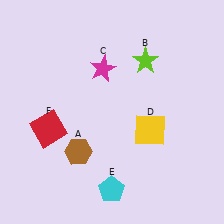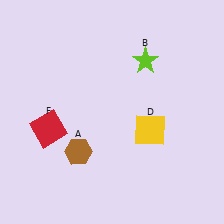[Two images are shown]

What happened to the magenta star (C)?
The magenta star (C) was removed in Image 2. It was in the top-left area of Image 1.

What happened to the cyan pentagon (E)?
The cyan pentagon (E) was removed in Image 2. It was in the bottom-left area of Image 1.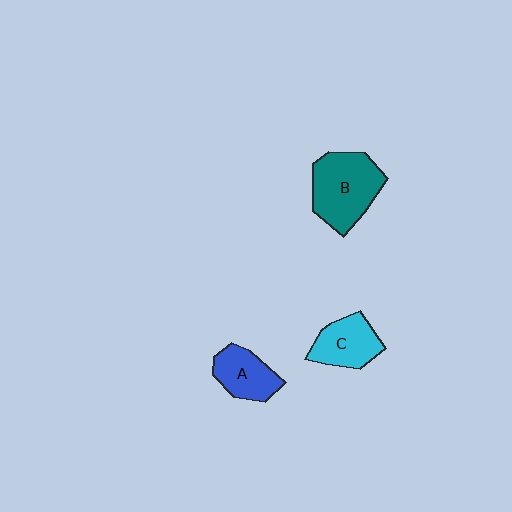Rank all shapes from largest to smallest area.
From largest to smallest: B (teal), C (cyan), A (blue).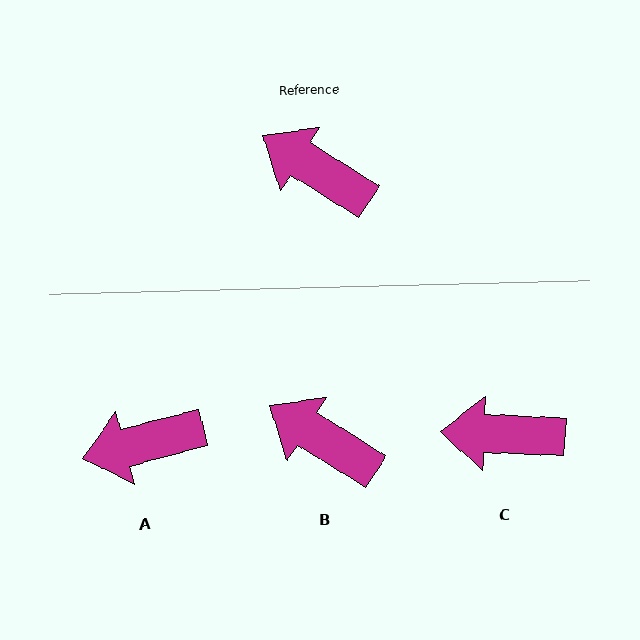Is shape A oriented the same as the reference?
No, it is off by about 46 degrees.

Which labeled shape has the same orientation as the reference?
B.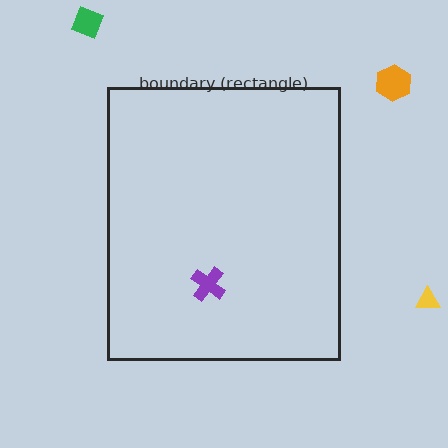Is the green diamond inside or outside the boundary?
Outside.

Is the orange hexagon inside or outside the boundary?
Outside.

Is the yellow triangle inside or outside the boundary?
Outside.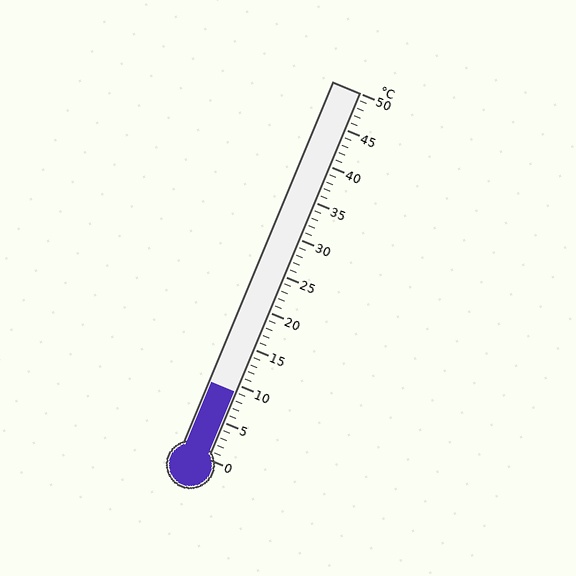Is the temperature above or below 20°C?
The temperature is below 20°C.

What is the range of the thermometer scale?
The thermometer scale ranges from 0°C to 50°C.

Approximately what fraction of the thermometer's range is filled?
The thermometer is filled to approximately 20% of its range.